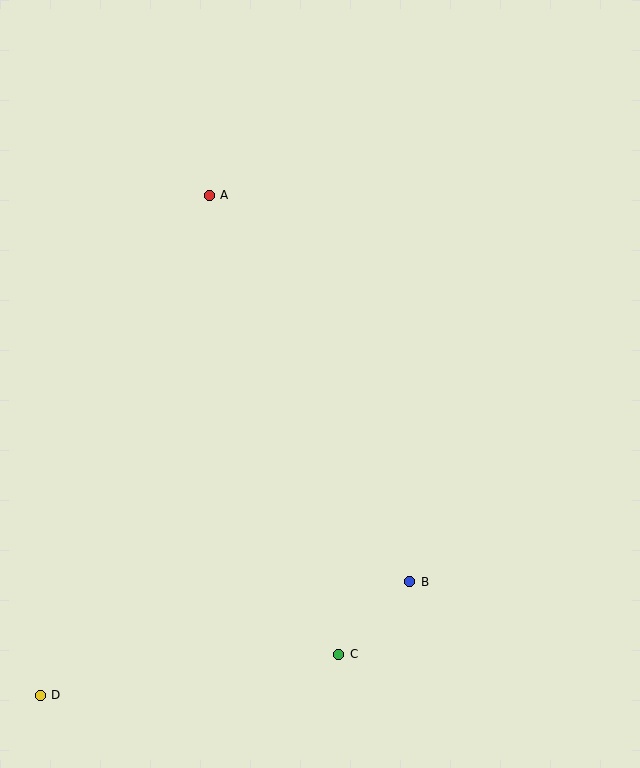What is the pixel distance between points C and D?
The distance between C and D is 301 pixels.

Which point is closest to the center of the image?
Point B at (410, 582) is closest to the center.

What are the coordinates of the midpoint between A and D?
The midpoint between A and D is at (125, 445).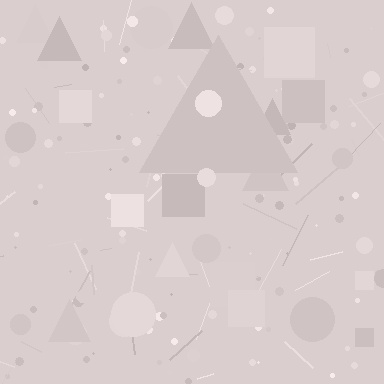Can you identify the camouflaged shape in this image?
The camouflaged shape is a triangle.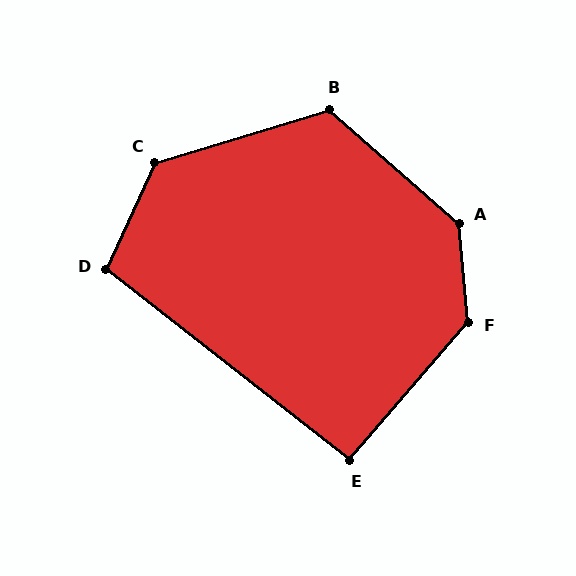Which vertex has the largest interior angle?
A, at approximately 136 degrees.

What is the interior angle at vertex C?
Approximately 131 degrees (obtuse).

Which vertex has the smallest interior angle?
E, at approximately 92 degrees.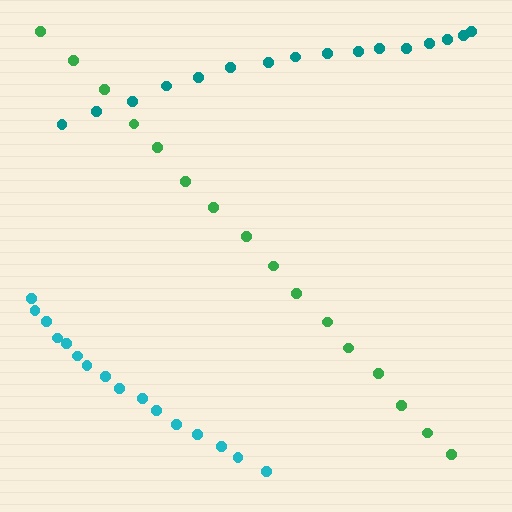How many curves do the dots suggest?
There are 3 distinct paths.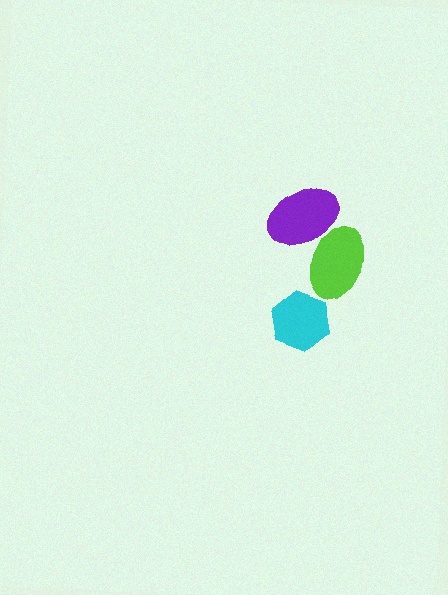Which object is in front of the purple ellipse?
The lime ellipse is in front of the purple ellipse.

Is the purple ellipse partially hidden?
Yes, it is partially covered by another shape.